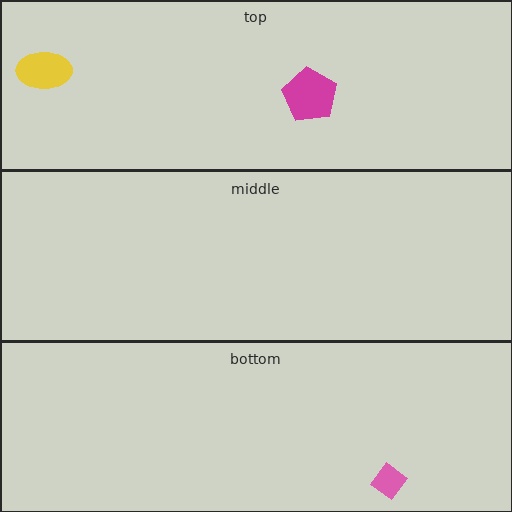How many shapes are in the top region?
2.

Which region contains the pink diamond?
The bottom region.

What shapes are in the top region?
The magenta pentagon, the yellow ellipse.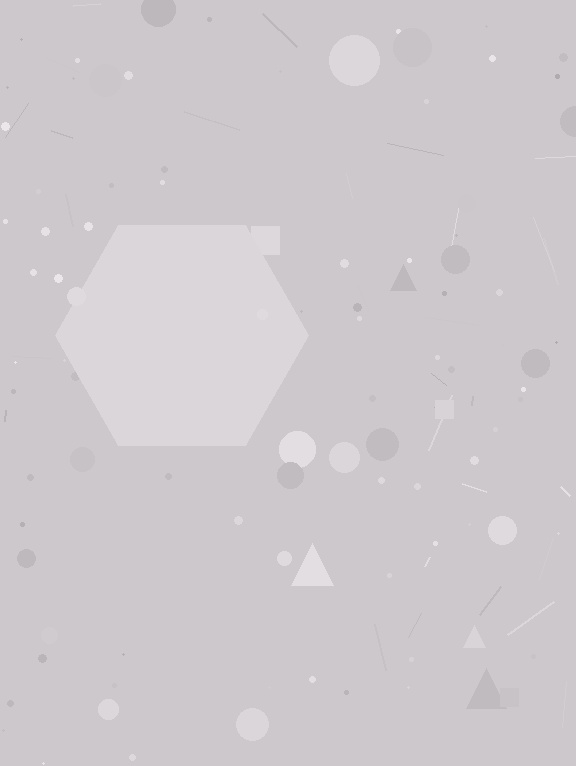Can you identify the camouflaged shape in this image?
The camouflaged shape is a hexagon.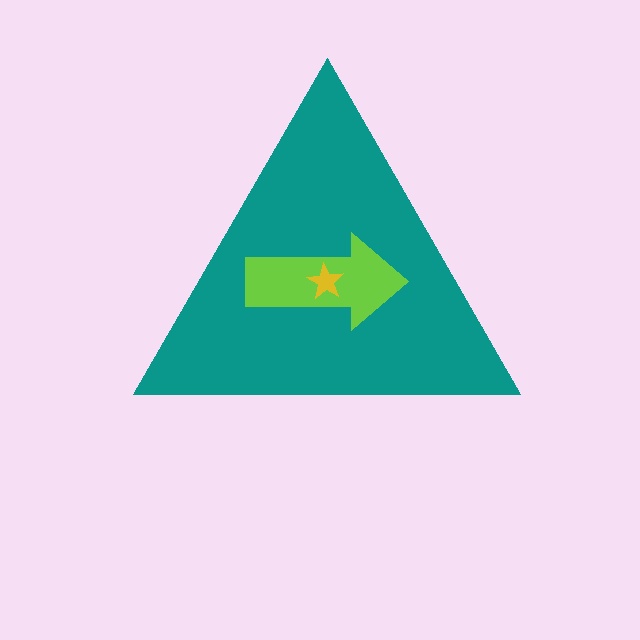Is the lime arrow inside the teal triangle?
Yes.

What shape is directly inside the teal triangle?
The lime arrow.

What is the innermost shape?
The yellow star.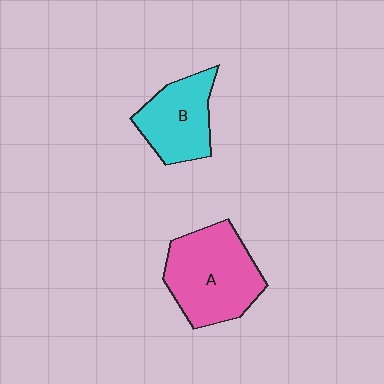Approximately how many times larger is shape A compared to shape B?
Approximately 1.4 times.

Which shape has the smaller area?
Shape B (cyan).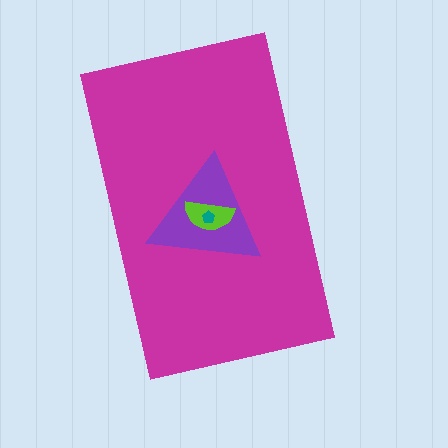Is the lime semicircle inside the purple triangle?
Yes.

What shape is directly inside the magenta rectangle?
The purple triangle.